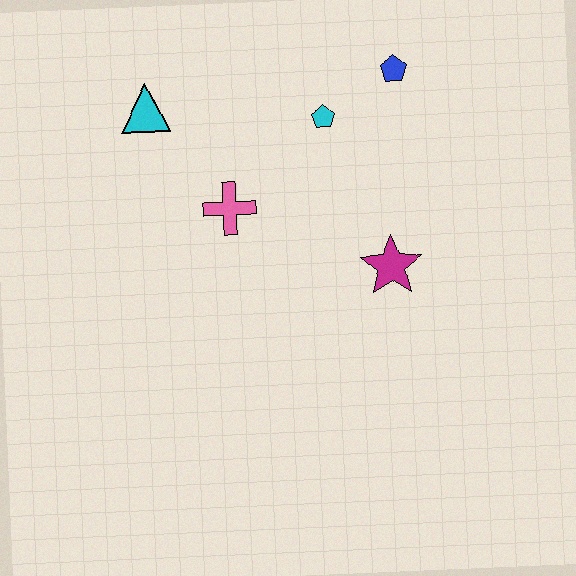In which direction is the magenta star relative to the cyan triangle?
The magenta star is to the right of the cyan triangle.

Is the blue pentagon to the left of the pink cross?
No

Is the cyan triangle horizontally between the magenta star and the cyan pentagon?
No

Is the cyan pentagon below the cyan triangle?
Yes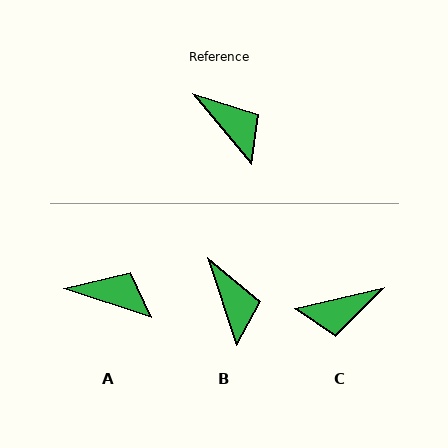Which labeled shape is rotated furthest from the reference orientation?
C, about 117 degrees away.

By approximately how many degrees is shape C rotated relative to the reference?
Approximately 117 degrees clockwise.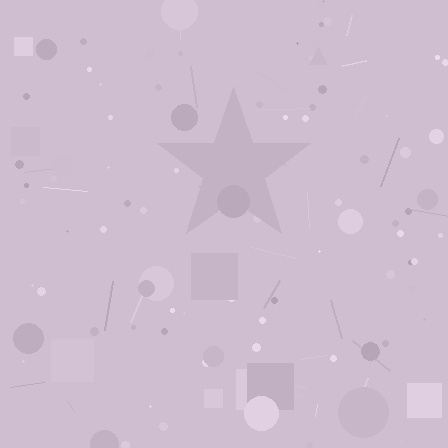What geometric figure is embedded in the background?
A star is embedded in the background.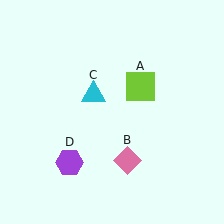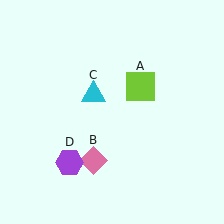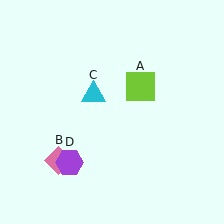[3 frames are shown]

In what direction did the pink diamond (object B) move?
The pink diamond (object B) moved left.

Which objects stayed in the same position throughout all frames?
Lime square (object A) and cyan triangle (object C) and purple hexagon (object D) remained stationary.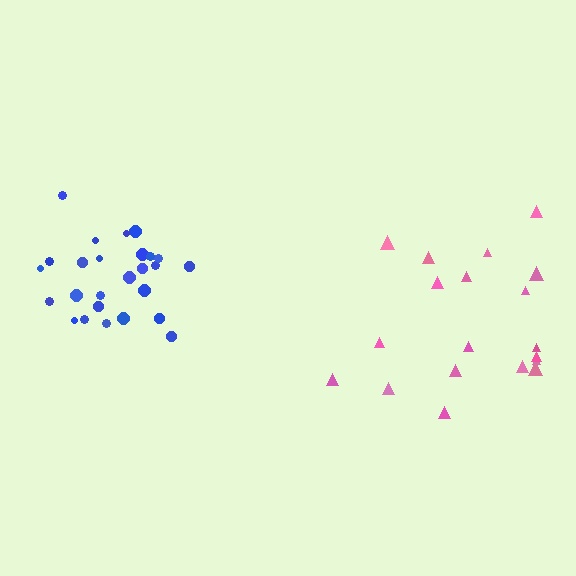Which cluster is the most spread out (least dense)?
Pink.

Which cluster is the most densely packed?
Blue.